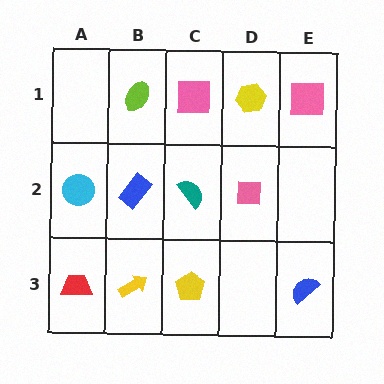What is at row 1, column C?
A pink square.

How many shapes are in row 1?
4 shapes.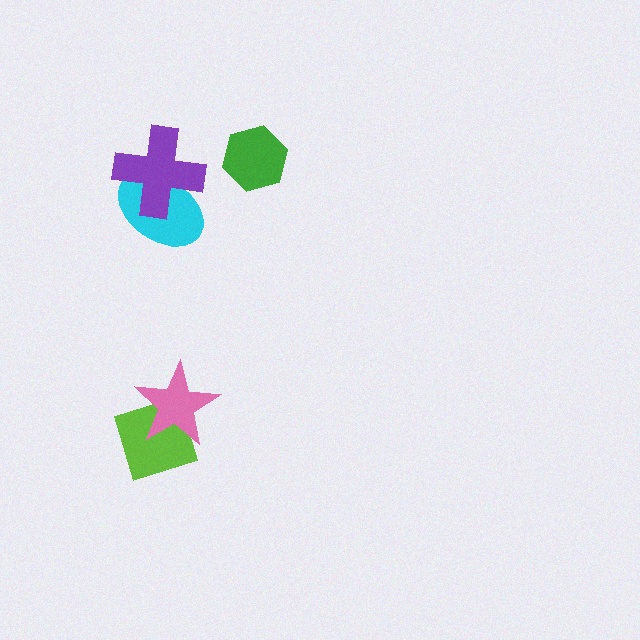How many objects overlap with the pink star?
1 object overlaps with the pink star.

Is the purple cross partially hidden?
No, no other shape covers it.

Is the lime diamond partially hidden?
Yes, it is partially covered by another shape.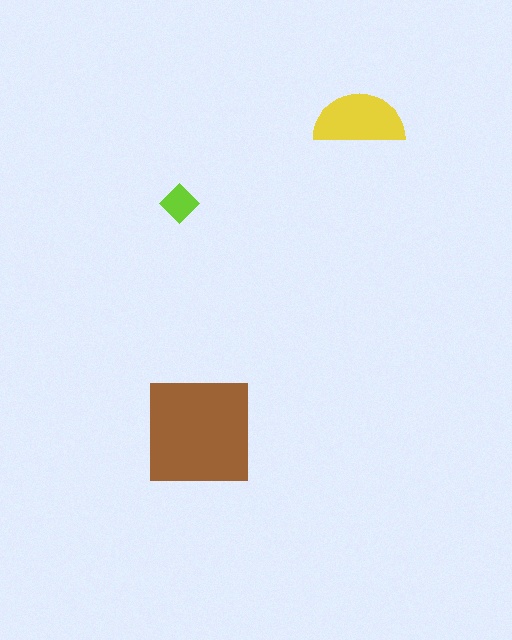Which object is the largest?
The brown square.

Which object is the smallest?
The lime diamond.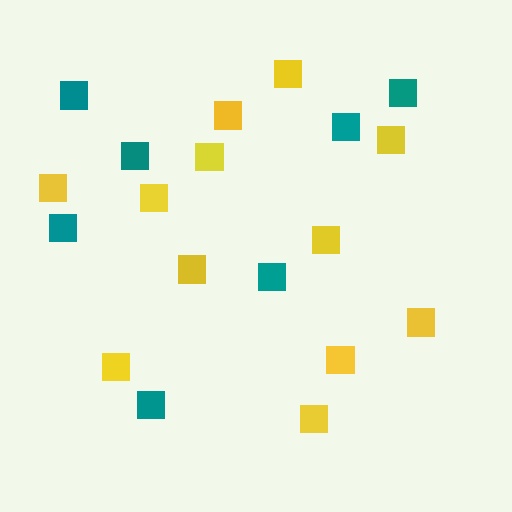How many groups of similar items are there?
There are 2 groups: one group of teal squares (7) and one group of yellow squares (12).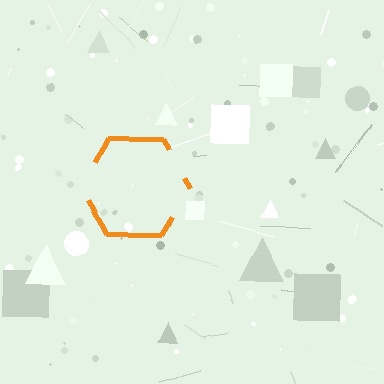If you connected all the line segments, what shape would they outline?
They would outline a hexagon.